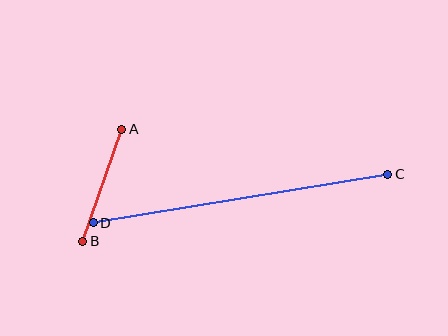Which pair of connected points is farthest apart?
Points C and D are farthest apart.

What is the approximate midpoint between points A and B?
The midpoint is at approximately (102, 185) pixels.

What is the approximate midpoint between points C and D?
The midpoint is at approximately (241, 198) pixels.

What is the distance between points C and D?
The distance is approximately 298 pixels.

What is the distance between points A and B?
The distance is approximately 119 pixels.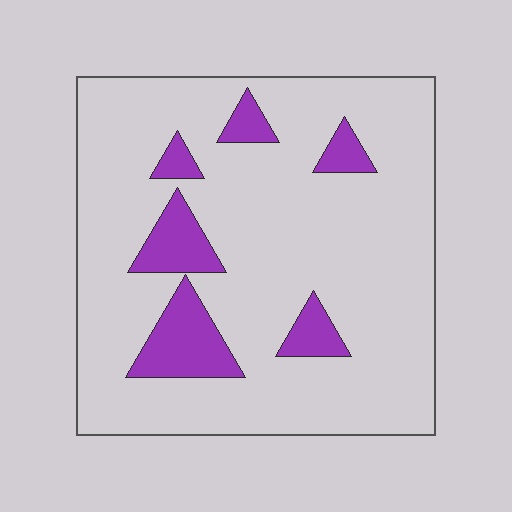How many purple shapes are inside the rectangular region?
6.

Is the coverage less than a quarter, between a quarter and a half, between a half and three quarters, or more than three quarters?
Less than a quarter.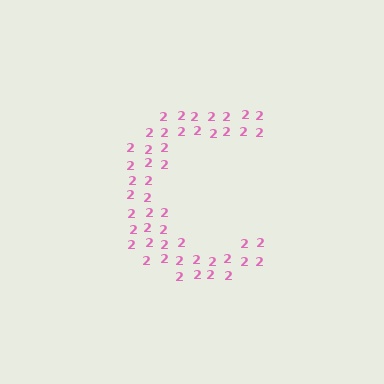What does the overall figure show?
The overall figure shows the letter C.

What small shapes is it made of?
It is made of small digit 2's.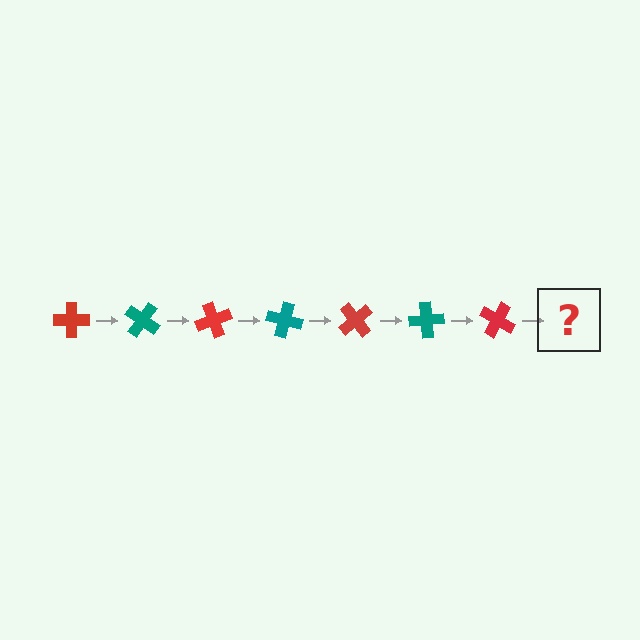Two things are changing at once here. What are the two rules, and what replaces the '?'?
The two rules are that it rotates 35 degrees each step and the color cycles through red and teal. The '?' should be a teal cross, rotated 245 degrees from the start.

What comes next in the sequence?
The next element should be a teal cross, rotated 245 degrees from the start.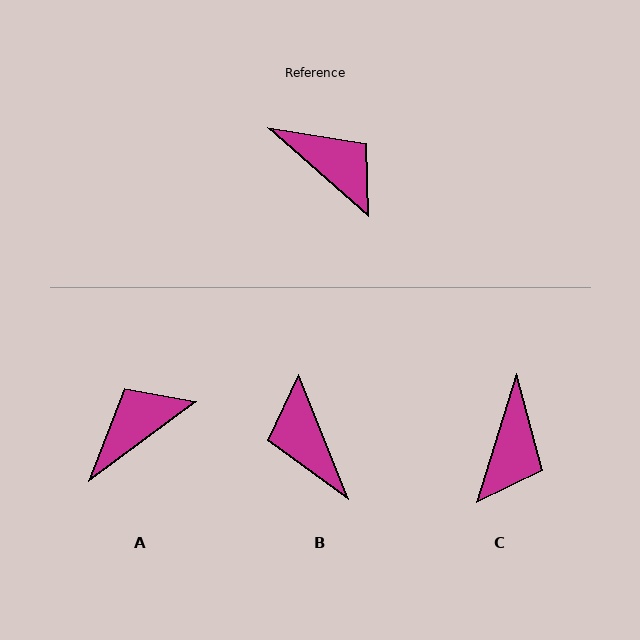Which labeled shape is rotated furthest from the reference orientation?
B, about 153 degrees away.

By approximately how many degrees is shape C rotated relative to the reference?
Approximately 66 degrees clockwise.